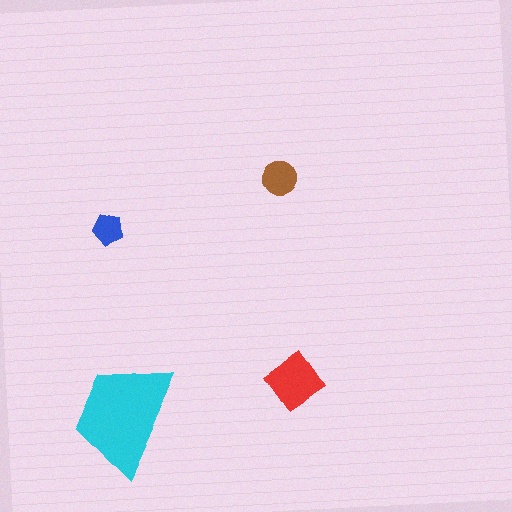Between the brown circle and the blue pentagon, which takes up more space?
The brown circle.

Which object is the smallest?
The blue pentagon.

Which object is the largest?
The cyan trapezoid.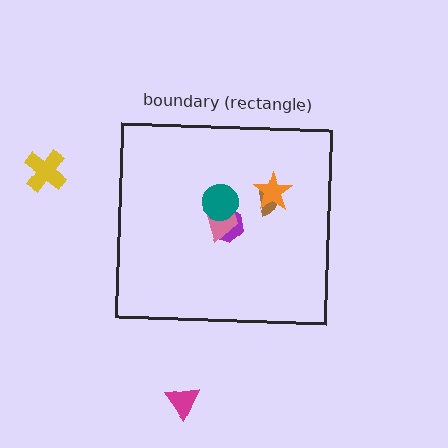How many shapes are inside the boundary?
5 inside, 2 outside.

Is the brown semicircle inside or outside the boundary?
Inside.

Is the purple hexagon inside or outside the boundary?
Inside.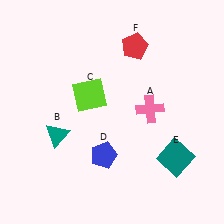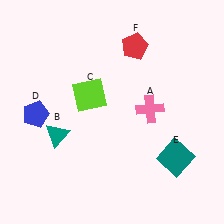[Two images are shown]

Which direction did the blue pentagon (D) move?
The blue pentagon (D) moved left.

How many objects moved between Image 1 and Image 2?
1 object moved between the two images.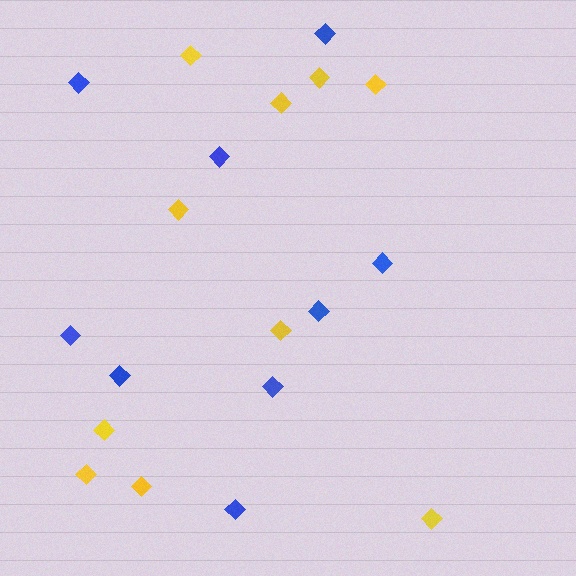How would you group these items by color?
There are 2 groups: one group of blue diamonds (9) and one group of yellow diamonds (10).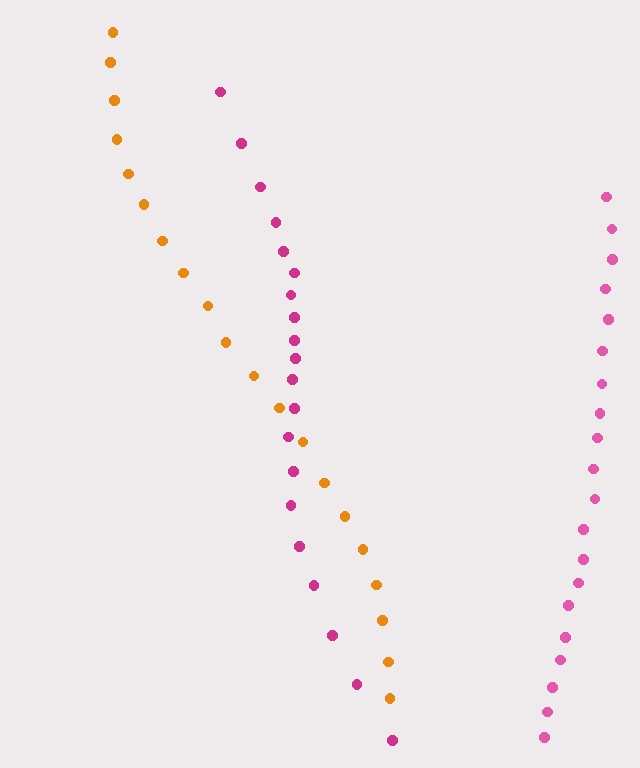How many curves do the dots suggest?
There are 3 distinct paths.